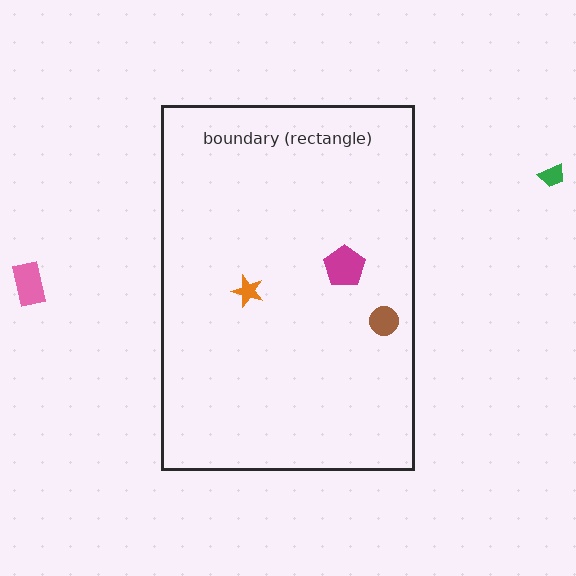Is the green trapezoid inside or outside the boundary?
Outside.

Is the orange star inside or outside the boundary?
Inside.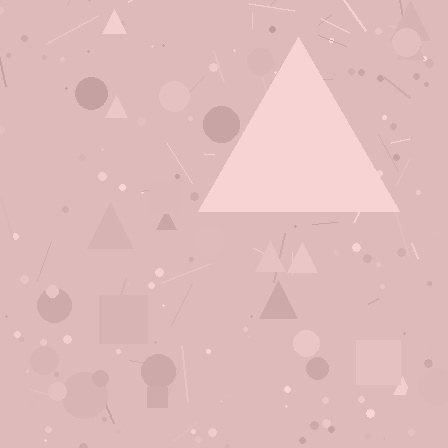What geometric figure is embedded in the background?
A triangle is embedded in the background.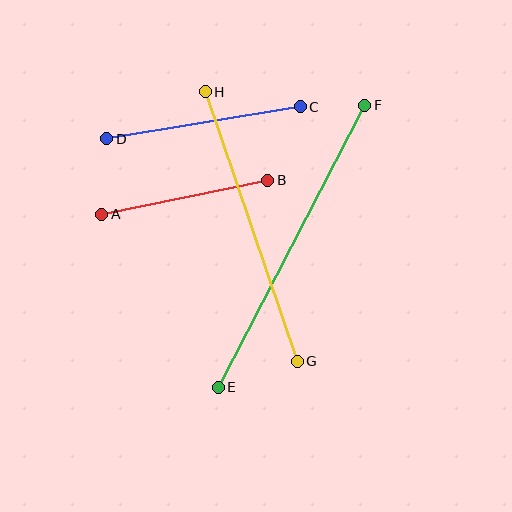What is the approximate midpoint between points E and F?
The midpoint is at approximately (291, 246) pixels.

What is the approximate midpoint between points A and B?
The midpoint is at approximately (185, 197) pixels.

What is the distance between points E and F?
The distance is approximately 318 pixels.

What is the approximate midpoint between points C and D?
The midpoint is at approximately (203, 123) pixels.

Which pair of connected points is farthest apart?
Points E and F are farthest apart.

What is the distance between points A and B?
The distance is approximately 170 pixels.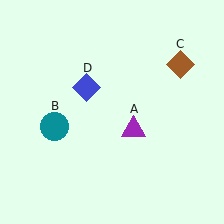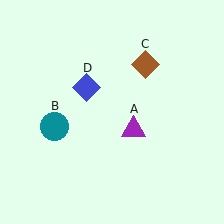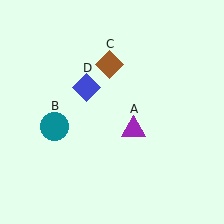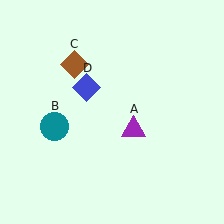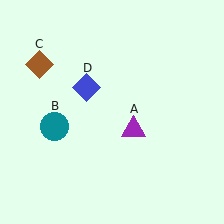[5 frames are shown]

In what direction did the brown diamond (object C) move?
The brown diamond (object C) moved left.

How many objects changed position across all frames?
1 object changed position: brown diamond (object C).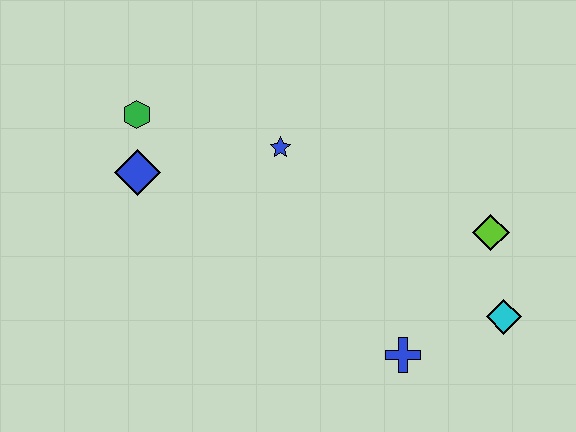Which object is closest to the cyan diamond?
The lime diamond is closest to the cyan diamond.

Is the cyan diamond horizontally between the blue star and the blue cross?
No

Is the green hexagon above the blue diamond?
Yes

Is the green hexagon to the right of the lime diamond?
No